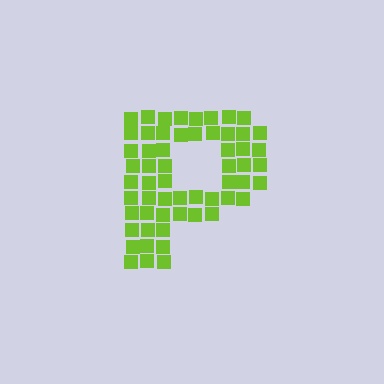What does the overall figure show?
The overall figure shows the letter P.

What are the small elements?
The small elements are squares.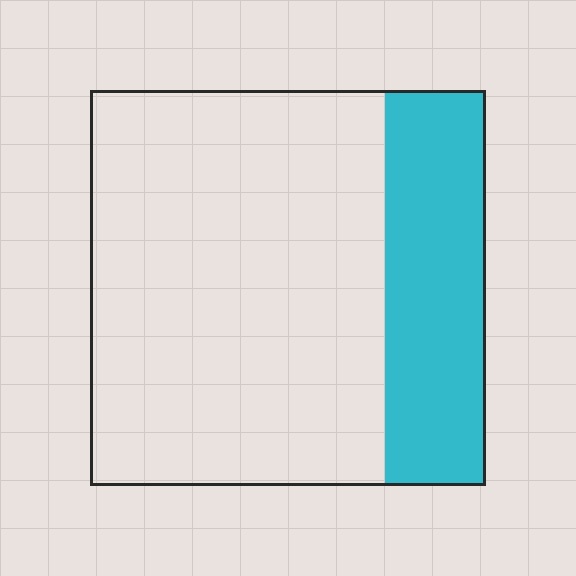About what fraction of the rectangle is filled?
About one quarter (1/4).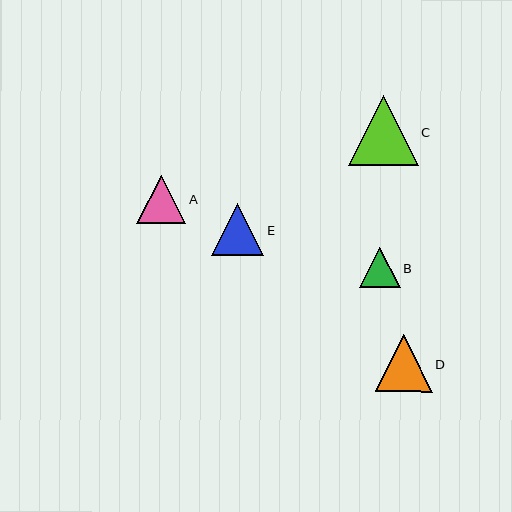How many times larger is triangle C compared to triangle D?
Triangle C is approximately 1.2 times the size of triangle D.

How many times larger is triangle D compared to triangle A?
Triangle D is approximately 1.2 times the size of triangle A.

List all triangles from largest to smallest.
From largest to smallest: C, D, E, A, B.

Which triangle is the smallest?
Triangle B is the smallest with a size of approximately 40 pixels.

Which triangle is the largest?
Triangle C is the largest with a size of approximately 69 pixels.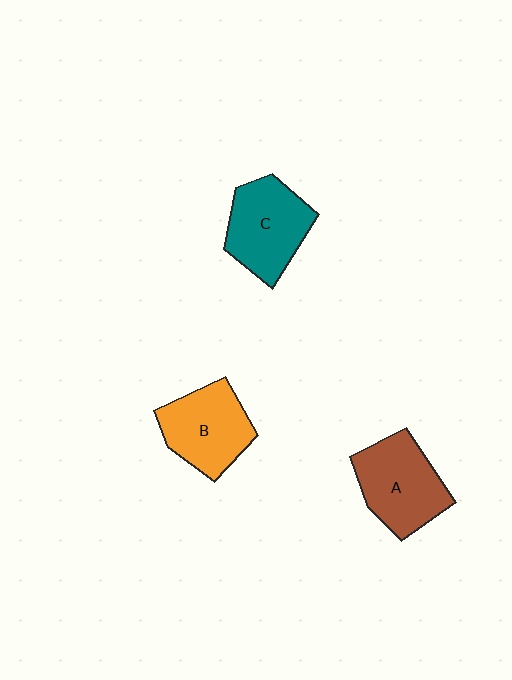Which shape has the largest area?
Shape A (brown).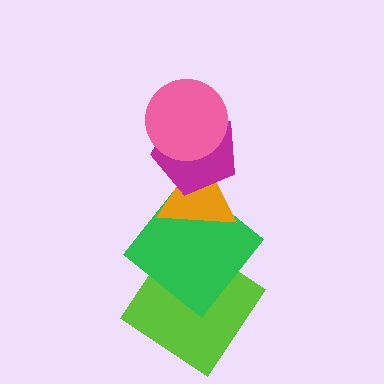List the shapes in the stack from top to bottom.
From top to bottom: the pink circle, the magenta pentagon, the orange triangle, the green diamond, the lime diamond.